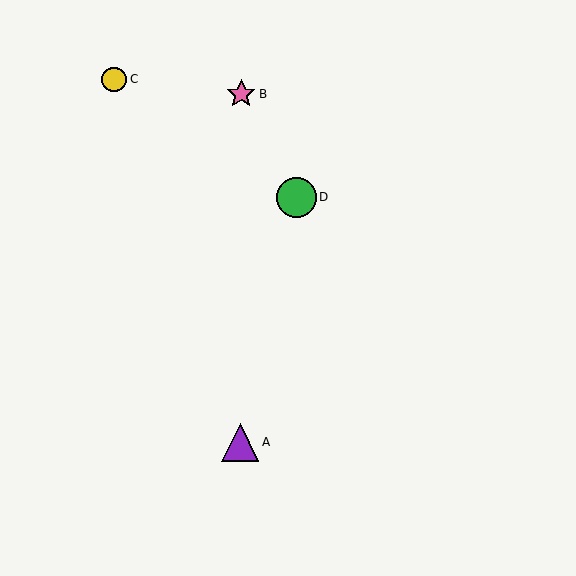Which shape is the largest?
The green circle (labeled D) is the largest.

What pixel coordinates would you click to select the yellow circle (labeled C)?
Click at (114, 79) to select the yellow circle C.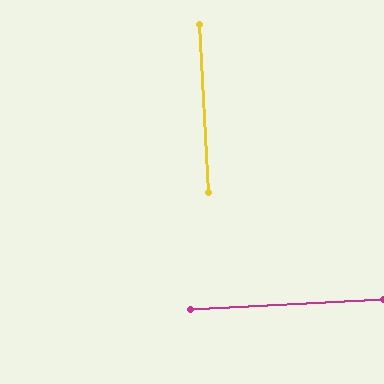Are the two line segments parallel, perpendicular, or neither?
Perpendicular — they meet at approximately 90°.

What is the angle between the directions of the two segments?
Approximately 90 degrees.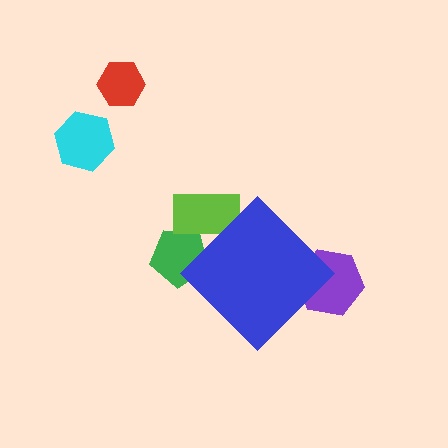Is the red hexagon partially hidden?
No, the red hexagon is fully visible.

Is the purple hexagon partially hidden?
Yes, the purple hexagon is partially hidden behind the blue diamond.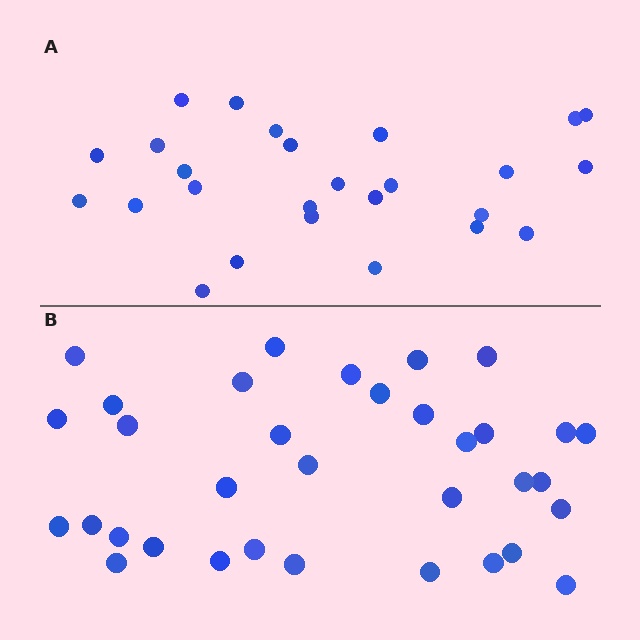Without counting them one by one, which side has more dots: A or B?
Region B (the bottom region) has more dots.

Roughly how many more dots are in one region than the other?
Region B has roughly 8 or so more dots than region A.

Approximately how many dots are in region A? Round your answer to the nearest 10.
About 30 dots. (The exact count is 26, which rounds to 30.)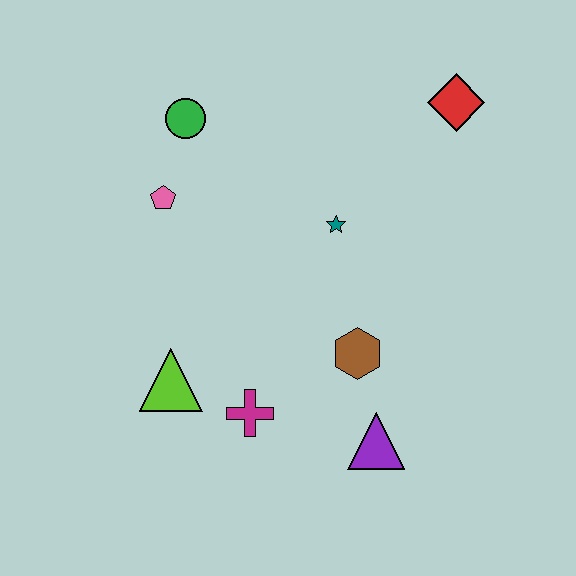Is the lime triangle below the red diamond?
Yes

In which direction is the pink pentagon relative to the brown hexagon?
The pink pentagon is to the left of the brown hexagon.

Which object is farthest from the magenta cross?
The red diamond is farthest from the magenta cross.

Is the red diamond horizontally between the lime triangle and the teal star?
No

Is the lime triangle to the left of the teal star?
Yes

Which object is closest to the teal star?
The brown hexagon is closest to the teal star.